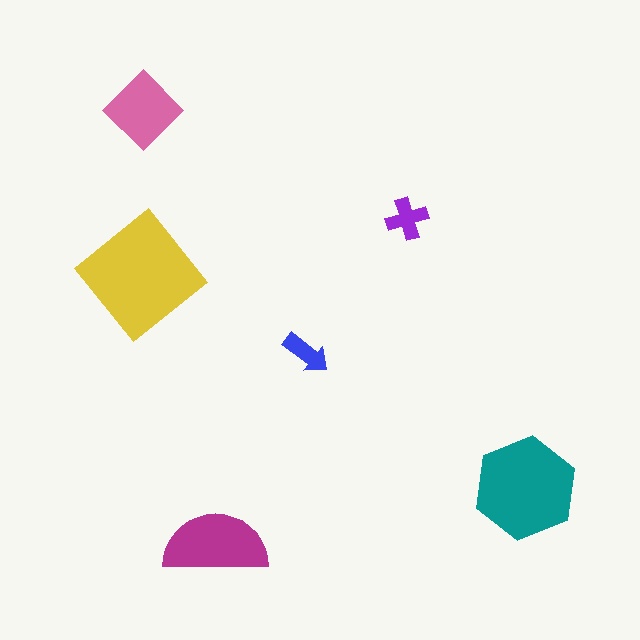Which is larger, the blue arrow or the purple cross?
The purple cross.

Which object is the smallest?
The blue arrow.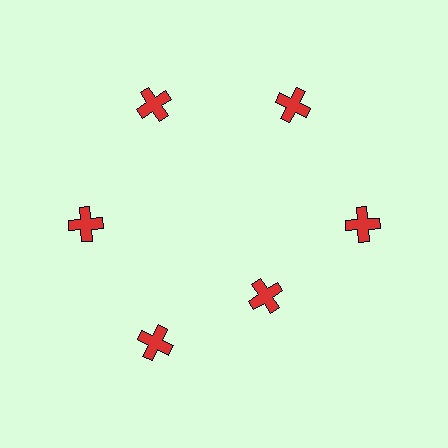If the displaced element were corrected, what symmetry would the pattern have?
It would have 6-fold rotational symmetry — the pattern would map onto itself every 60 degrees.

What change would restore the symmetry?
The symmetry would be restored by moving it outward, back onto the ring so that all 6 crosses sit at equal angles and equal distance from the center.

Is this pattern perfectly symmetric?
No. The 6 red crosses are arranged in a ring, but one element near the 5 o'clock position is pulled inward toward the center, breaking the 6-fold rotational symmetry.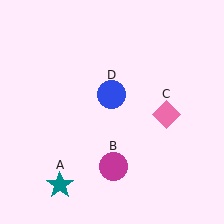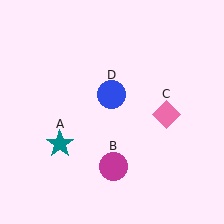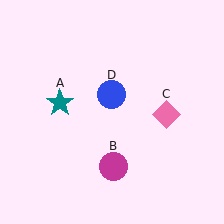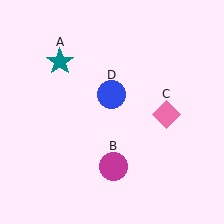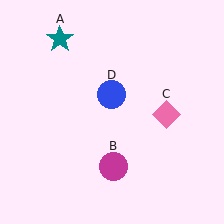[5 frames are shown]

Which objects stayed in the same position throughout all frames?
Magenta circle (object B) and pink diamond (object C) and blue circle (object D) remained stationary.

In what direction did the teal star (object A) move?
The teal star (object A) moved up.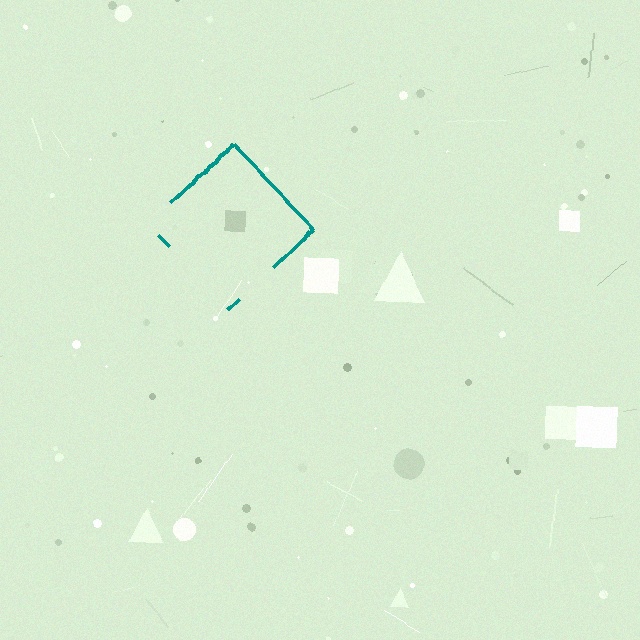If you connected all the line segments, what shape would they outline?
They would outline a diamond.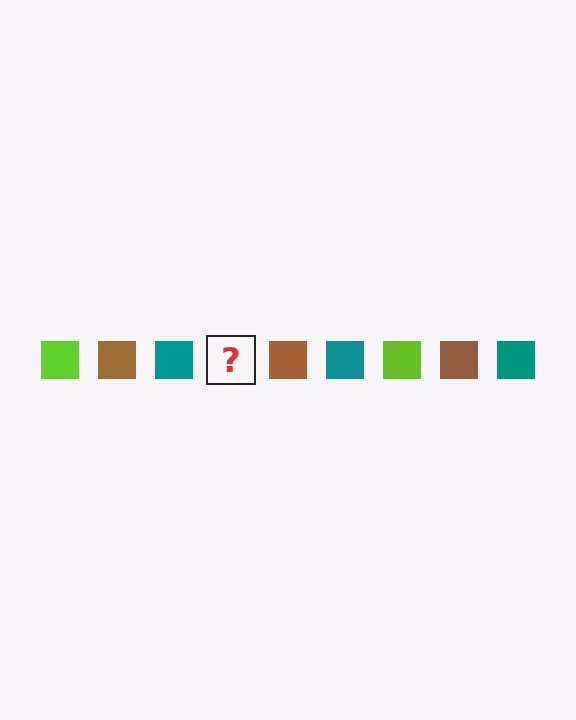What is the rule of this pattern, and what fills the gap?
The rule is that the pattern cycles through lime, brown, teal squares. The gap should be filled with a lime square.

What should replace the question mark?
The question mark should be replaced with a lime square.